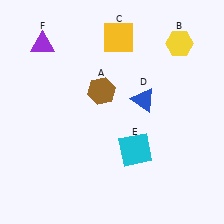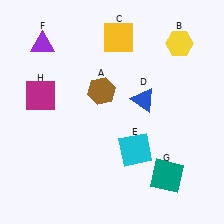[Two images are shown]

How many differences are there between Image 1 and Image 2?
There are 2 differences between the two images.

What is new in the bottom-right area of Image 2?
A teal square (G) was added in the bottom-right area of Image 2.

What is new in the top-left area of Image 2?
A magenta square (H) was added in the top-left area of Image 2.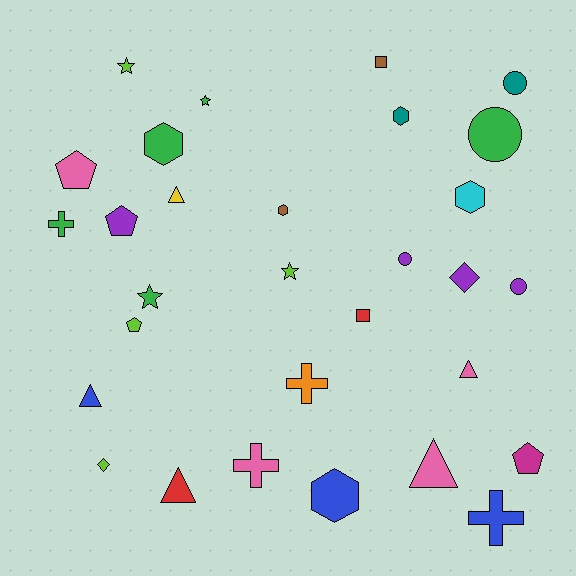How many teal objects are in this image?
There are 2 teal objects.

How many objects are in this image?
There are 30 objects.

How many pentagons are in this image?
There are 4 pentagons.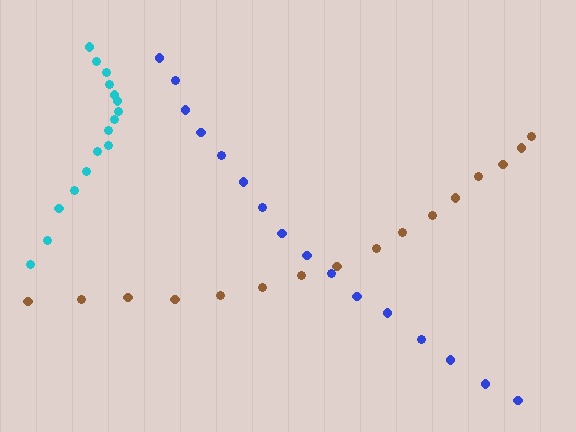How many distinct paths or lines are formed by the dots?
There are 3 distinct paths.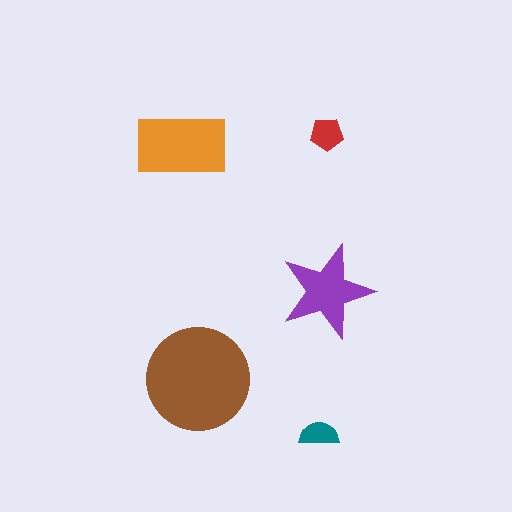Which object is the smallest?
The teal semicircle.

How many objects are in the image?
There are 5 objects in the image.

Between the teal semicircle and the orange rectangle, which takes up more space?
The orange rectangle.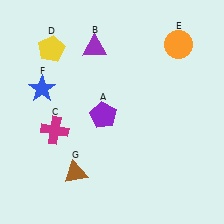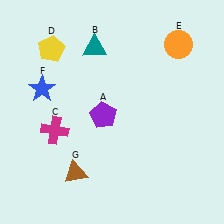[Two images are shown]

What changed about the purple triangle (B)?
In Image 1, B is purple. In Image 2, it changed to teal.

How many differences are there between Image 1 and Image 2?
There is 1 difference between the two images.